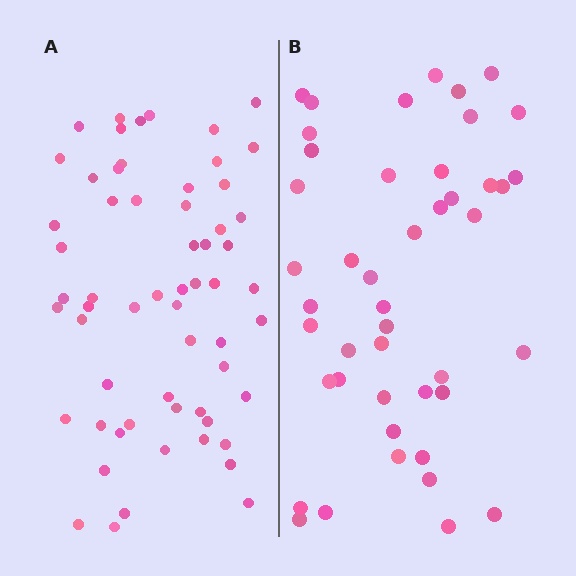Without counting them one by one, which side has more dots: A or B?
Region A (the left region) has more dots.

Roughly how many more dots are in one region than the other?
Region A has approximately 15 more dots than region B.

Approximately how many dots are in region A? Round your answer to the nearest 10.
About 60 dots.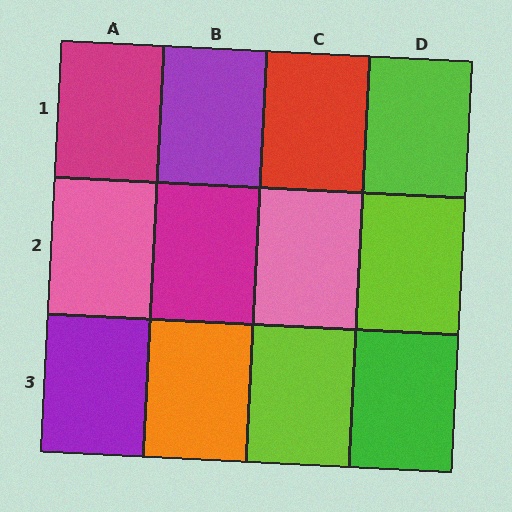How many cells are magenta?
2 cells are magenta.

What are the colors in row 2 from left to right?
Pink, magenta, pink, lime.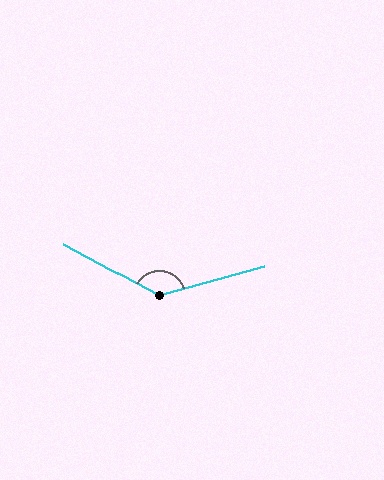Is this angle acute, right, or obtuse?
It is obtuse.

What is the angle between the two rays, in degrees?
Approximately 136 degrees.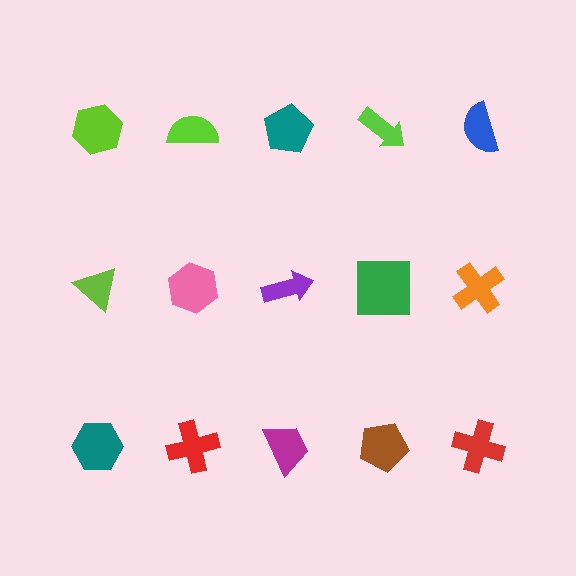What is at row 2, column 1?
A lime triangle.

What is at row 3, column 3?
A magenta trapezoid.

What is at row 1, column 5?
A blue semicircle.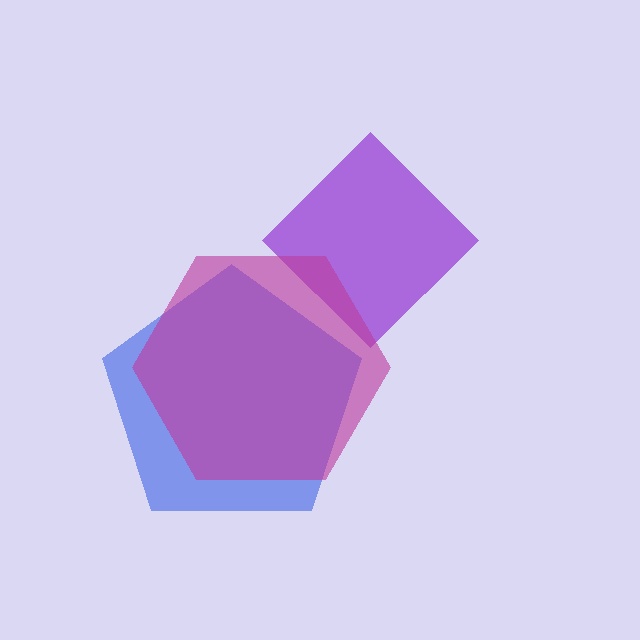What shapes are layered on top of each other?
The layered shapes are: a blue pentagon, a purple diamond, a magenta hexagon.